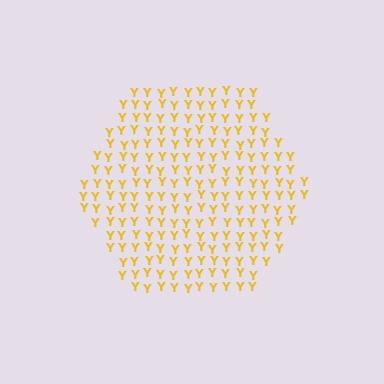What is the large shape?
The large shape is a hexagon.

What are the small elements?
The small elements are letter Y's.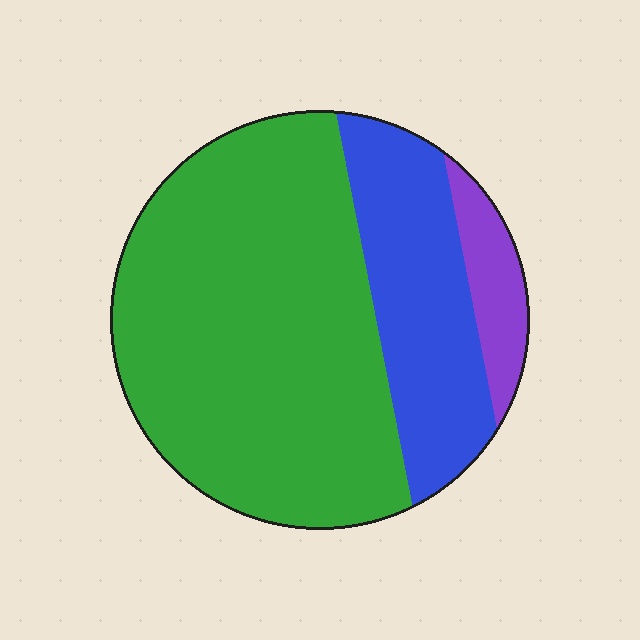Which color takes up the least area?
Purple, at roughly 10%.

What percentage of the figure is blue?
Blue covers about 25% of the figure.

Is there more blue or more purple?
Blue.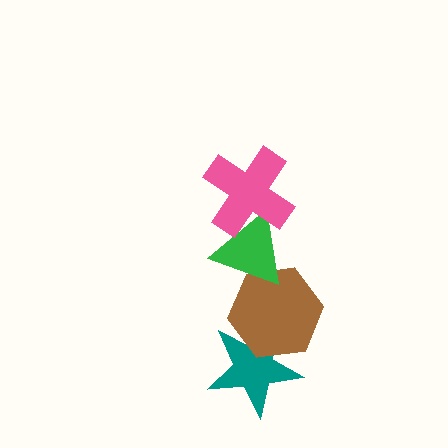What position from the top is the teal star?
The teal star is 4th from the top.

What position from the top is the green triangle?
The green triangle is 2nd from the top.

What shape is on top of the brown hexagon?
The green triangle is on top of the brown hexagon.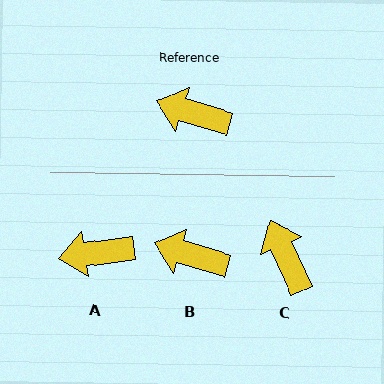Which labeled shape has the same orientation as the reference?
B.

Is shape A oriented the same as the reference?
No, it is off by about 25 degrees.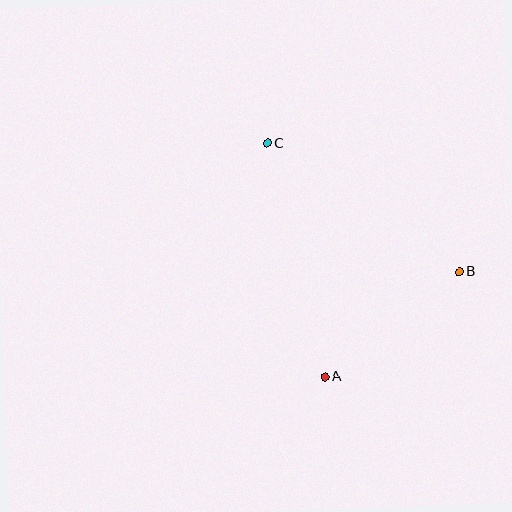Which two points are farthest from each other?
Points A and C are farthest from each other.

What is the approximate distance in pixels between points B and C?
The distance between B and C is approximately 231 pixels.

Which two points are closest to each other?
Points A and B are closest to each other.